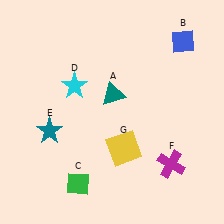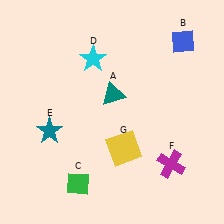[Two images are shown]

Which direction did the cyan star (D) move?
The cyan star (D) moved up.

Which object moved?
The cyan star (D) moved up.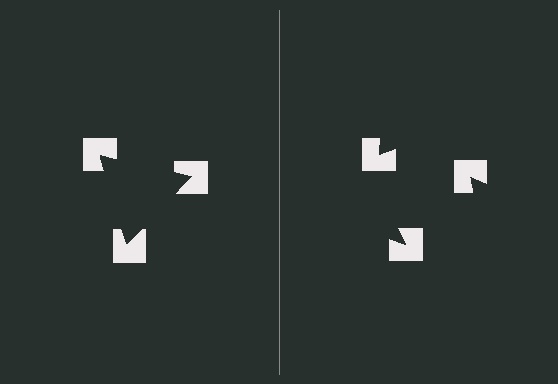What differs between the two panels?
The notched squares are positioned identically on both sides; only the wedge orientations differ. On the left they align to a triangle; on the right they are misaligned.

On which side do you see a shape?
An illusory triangle appears on the left side. On the right side the wedge cuts are rotated, so no coherent shape forms.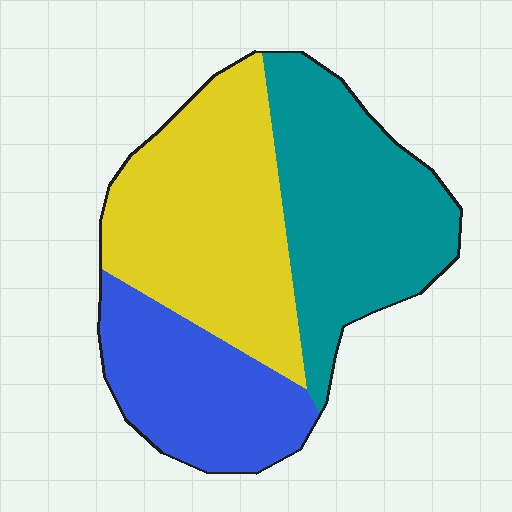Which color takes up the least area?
Blue, at roughly 25%.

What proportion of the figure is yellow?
Yellow takes up about two fifths (2/5) of the figure.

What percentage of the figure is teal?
Teal covers about 35% of the figure.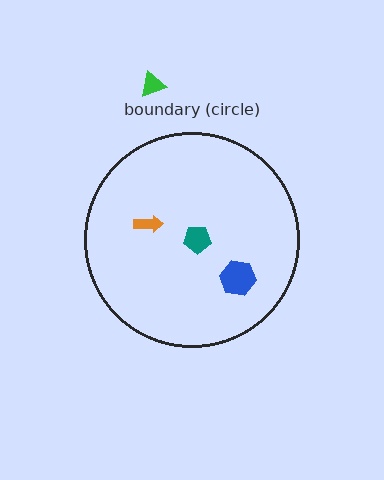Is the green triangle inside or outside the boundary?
Outside.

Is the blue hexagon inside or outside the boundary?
Inside.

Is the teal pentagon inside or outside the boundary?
Inside.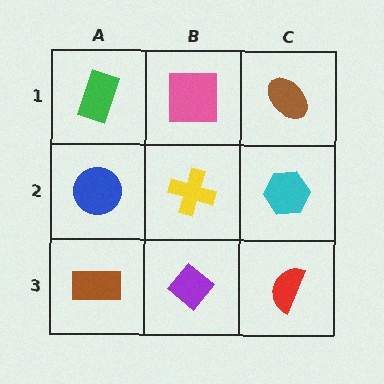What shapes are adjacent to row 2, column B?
A pink square (row 1, column B), a purple diamond (row 3, column B), a blue circle (row 2, column A), a cyan hexagon (row 2, column C).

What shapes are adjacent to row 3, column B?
A yellow cross (row 2, column B), a brown rectangle (row 3, column A), a red semicircle (row 3, column C).